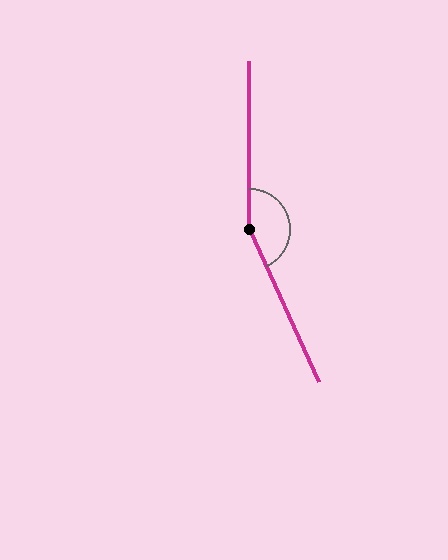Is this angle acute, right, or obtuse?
It is obtuse.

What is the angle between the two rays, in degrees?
Approximately 156 degrees.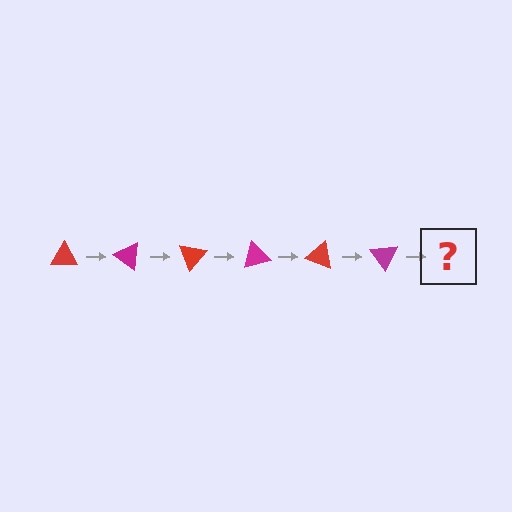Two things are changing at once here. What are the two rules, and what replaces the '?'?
The two rules are that it rotates 35 degrees each step and the color cycles through red and magenta. The '?' should be a red triangle, rotated 210 degrees from the start.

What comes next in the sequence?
The next element should be a red triangle, rotated 210 degrees from the start.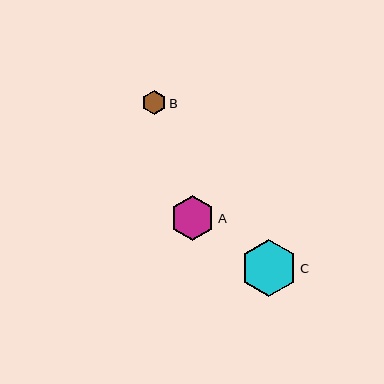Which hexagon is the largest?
Hexagon C is the largest with a size of approximately 56 pixels.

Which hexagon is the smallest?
Hexagon B is the smallest with a size of approximately 24 pixels.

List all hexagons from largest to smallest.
From largest to smallest: C, A, B.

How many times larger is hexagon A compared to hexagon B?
Hexagon A is approximately 1.8 times the size of hexagon B.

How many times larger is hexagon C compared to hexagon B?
Hexagon C is approximately 2.3 times the size of hexagon B.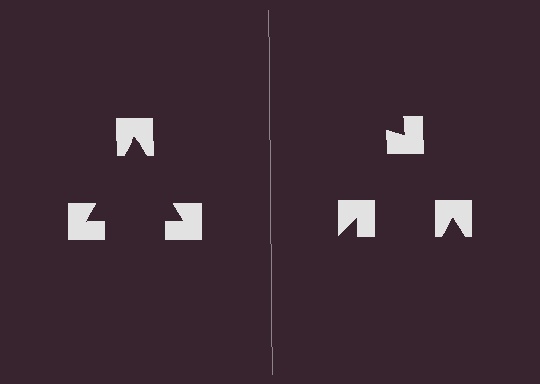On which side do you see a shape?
An illusory triangle appears on the left side. On the right side the wedge cuts are rotated, so no coherent shape forms.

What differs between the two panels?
The notched squares are positioned identically on both sides; only the wedge orientations differ. On the left they align to a triangle; on the right they are misaligned.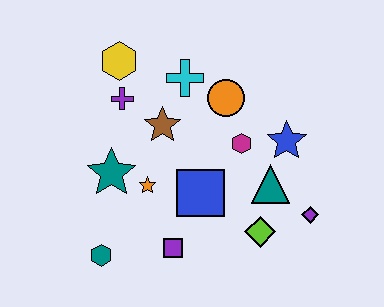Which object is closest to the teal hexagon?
The purple square is closest to the teal hexagon.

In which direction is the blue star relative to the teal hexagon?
The blue star is to the right of the teal hexagon.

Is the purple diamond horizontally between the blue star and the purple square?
No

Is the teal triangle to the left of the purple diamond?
Yes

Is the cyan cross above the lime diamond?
Yes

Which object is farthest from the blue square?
The yellow hexagon is farthest from the blue square.